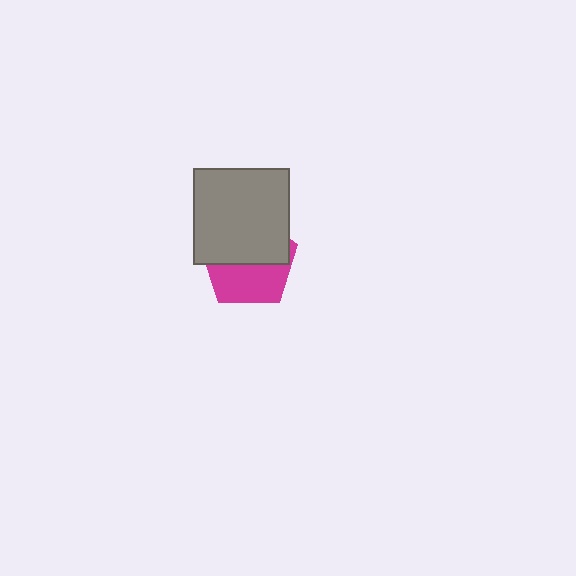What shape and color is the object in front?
The object in front is a gray square.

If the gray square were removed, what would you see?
You would see the complete magenta pentagon.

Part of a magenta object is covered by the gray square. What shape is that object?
It is a pentagon.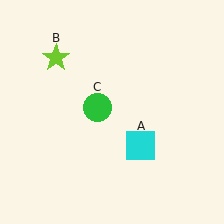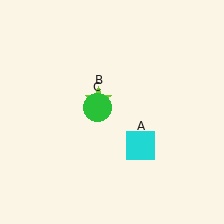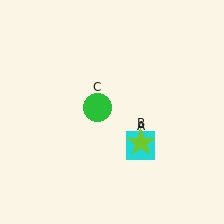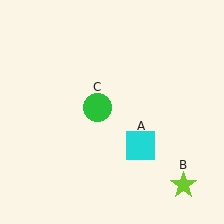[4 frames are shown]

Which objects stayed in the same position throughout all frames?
Cyan square (object A) and green circle (object C) remained stationary.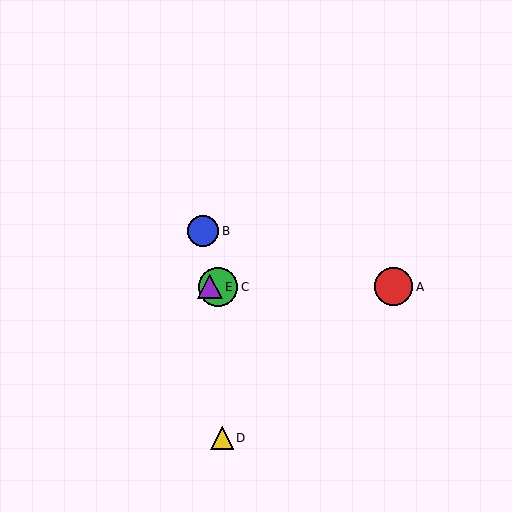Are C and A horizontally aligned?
Yes, both are at y≈287.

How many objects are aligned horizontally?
3 objects (A, C, E) are aligned horizontally.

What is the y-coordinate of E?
Object E is at y≈287.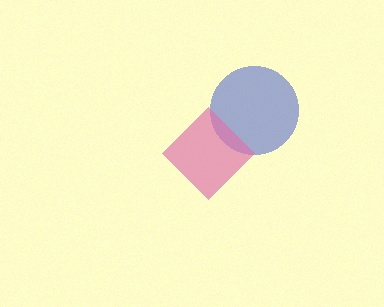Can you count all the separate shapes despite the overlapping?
Yes, there are 2 separate shapes.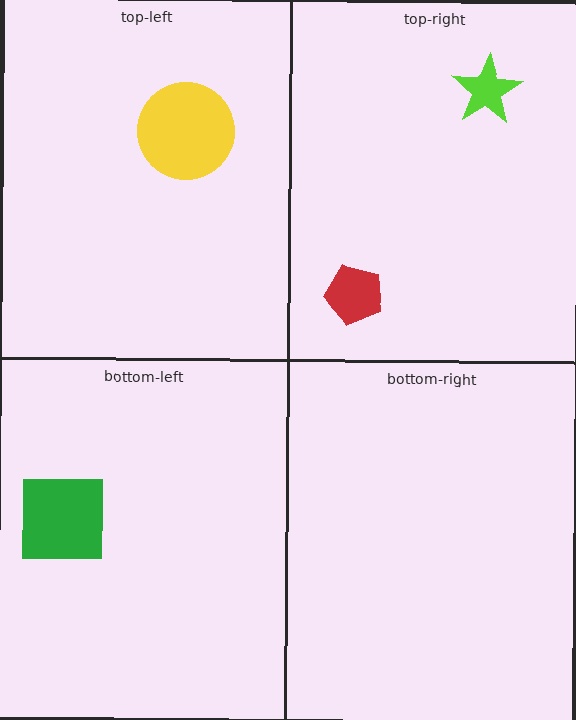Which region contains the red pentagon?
The top-right region.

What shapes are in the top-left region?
The yellow circle.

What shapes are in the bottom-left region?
The green square.